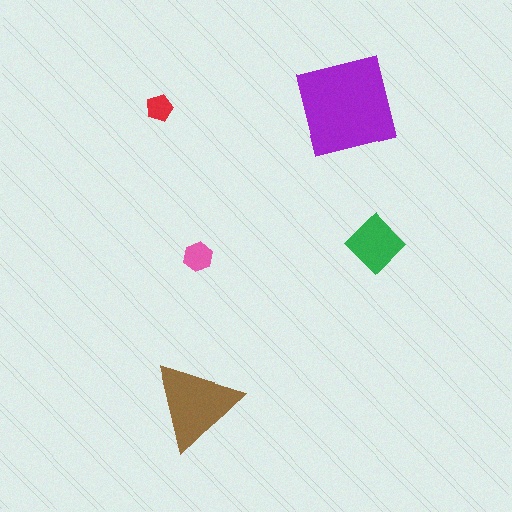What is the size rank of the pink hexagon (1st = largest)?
4th.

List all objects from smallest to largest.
The red pentagon, the pink hexagon, the green diamond, the brown triangle, the purple square.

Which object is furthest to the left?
The red pentagon is leftmost.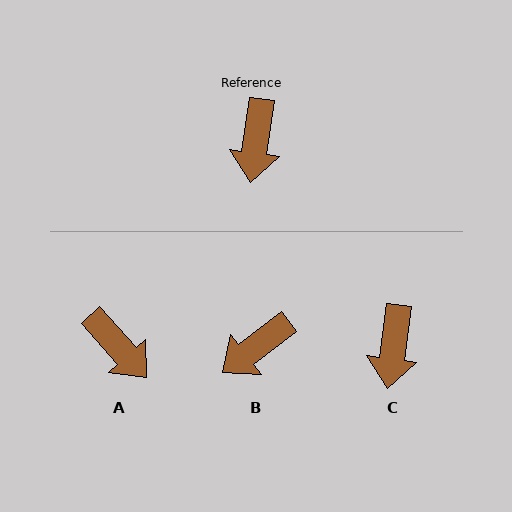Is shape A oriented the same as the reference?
No, it is off by about 50 degrees.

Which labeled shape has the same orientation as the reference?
C.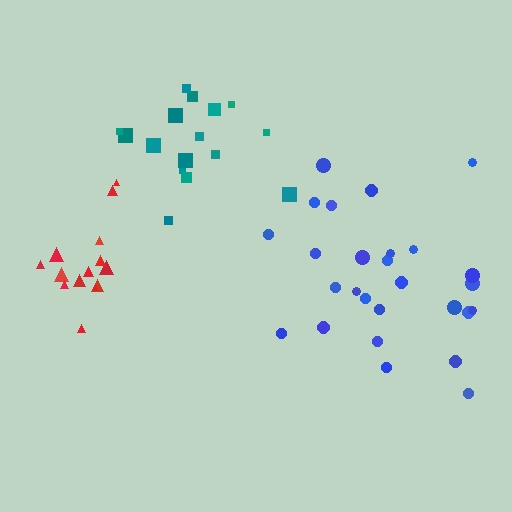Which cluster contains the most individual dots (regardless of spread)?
Blue (27).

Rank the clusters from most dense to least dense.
red, blue, teal.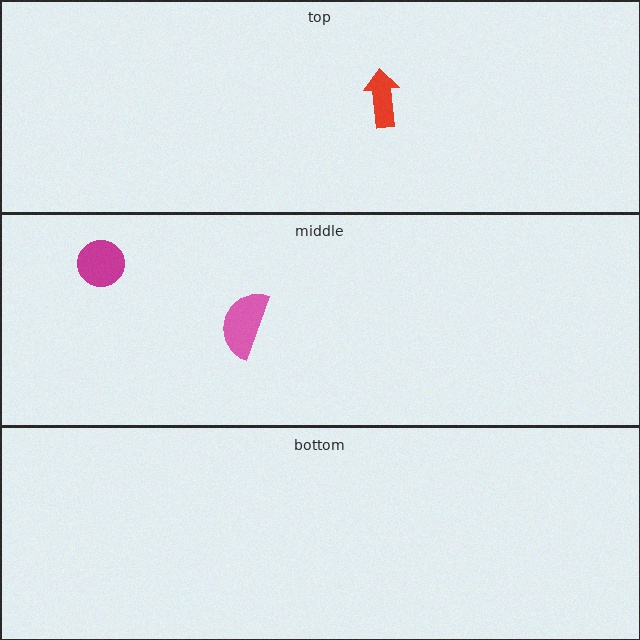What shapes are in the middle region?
The pink semicircle, the magenta circle.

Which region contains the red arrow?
The top region.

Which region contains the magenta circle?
The middle region.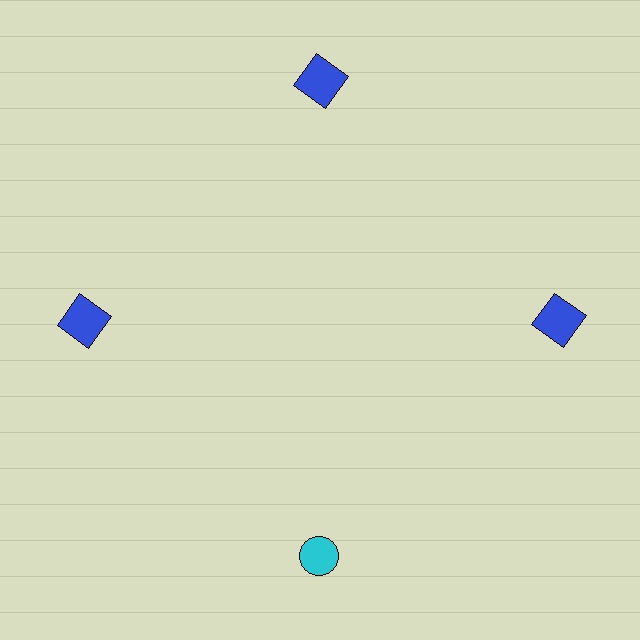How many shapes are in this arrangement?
There are 4 shapes arranged in a ring pattern.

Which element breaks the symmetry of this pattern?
The cyan circle at roughly the 6 o'clock position breaks the symmetry. All other shapes are blue squares.